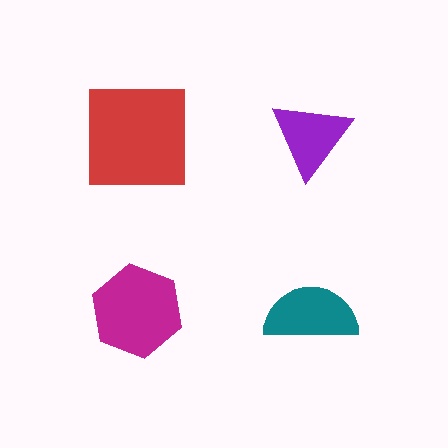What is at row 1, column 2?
A purple triangle.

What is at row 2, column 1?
A magenta hexagon.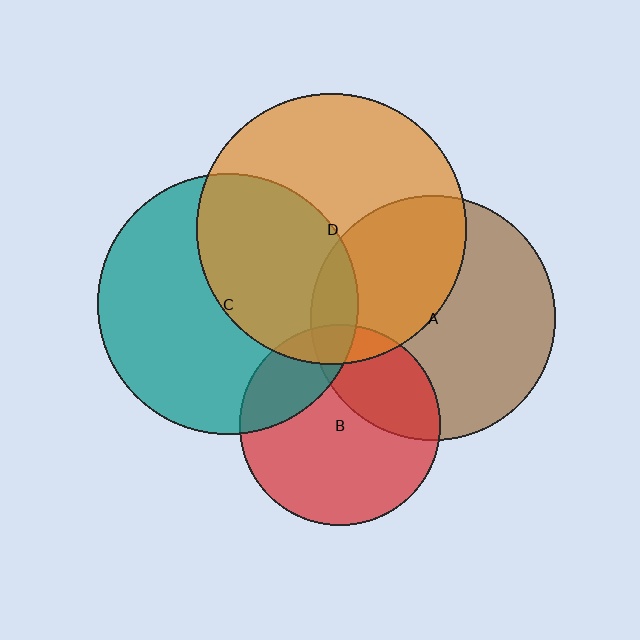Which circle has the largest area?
Circle D (orange).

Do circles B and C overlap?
Yes.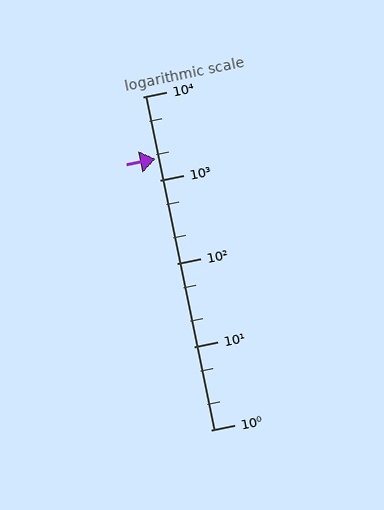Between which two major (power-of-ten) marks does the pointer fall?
The pointer is between 1000 and 10000.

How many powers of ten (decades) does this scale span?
The scale spans 4 decades, from 1 to 10000.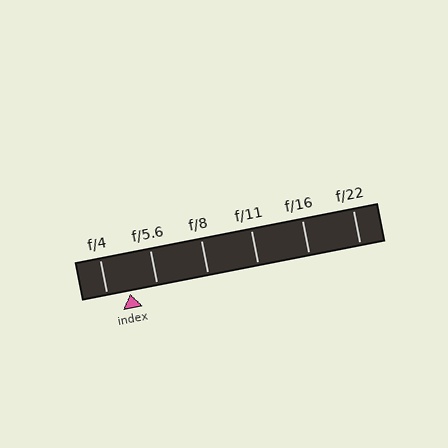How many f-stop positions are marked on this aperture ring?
There are 6 f-stop positions marked.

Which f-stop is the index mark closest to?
The index mark is closest to f/4.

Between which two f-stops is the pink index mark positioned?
The index mark is between f/4 and f/5.6.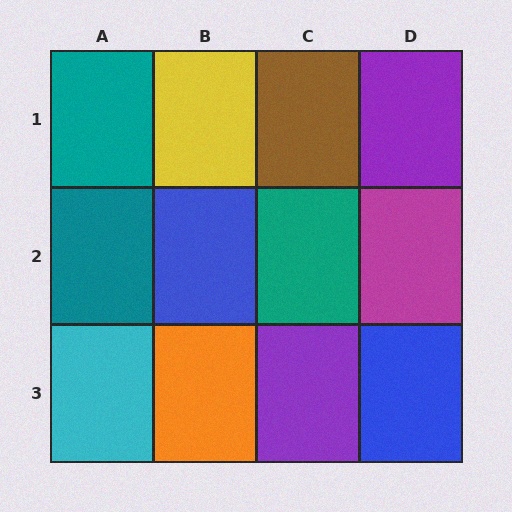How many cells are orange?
1 cell is orange.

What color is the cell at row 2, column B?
Blue.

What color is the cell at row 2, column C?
Teal.